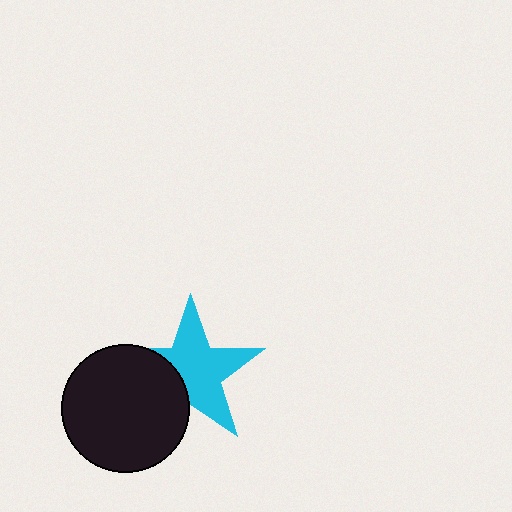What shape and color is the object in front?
The object in front is a black circle.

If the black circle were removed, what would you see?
You would see the complete cyan star.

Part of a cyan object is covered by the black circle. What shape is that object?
It is a star.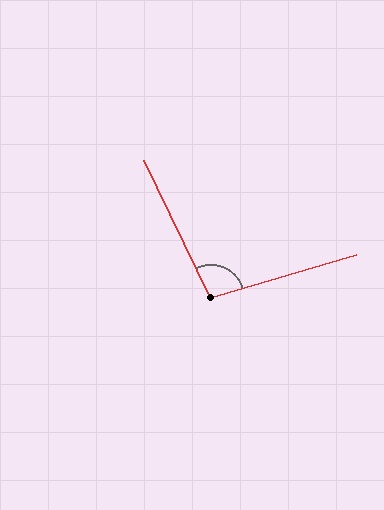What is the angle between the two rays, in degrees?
Approximately 99 degrees.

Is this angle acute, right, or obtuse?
It is obtuse.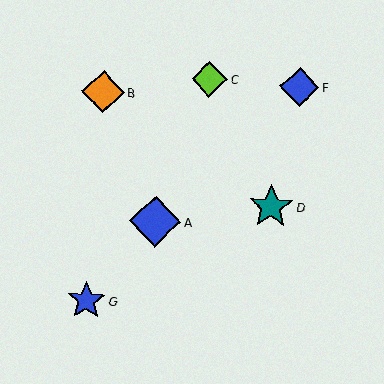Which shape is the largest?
The blue diamond (labeled A) is the largest.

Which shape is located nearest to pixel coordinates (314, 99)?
The blue diamond (labeled F) at (300, 87) is nearest to that location.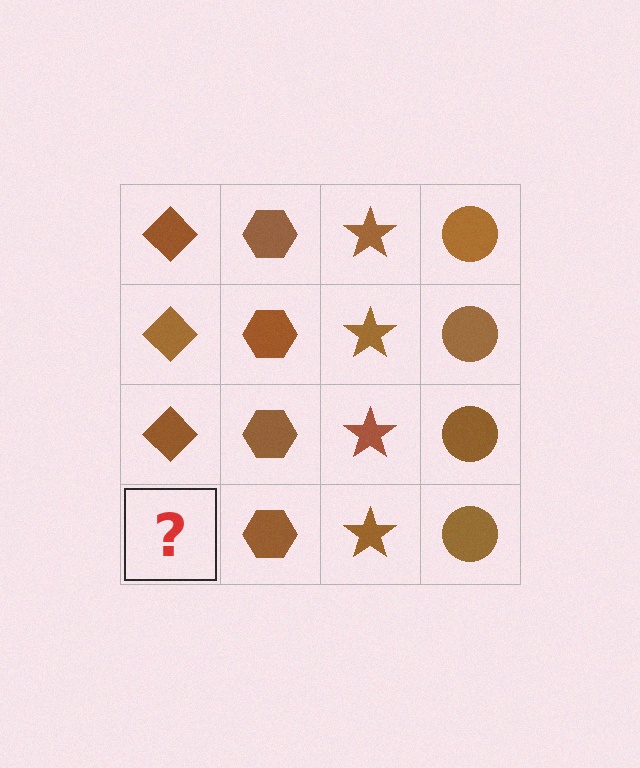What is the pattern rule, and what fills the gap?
The rule is that each column has a consistent shape. The gap should be filled with a brown diamond.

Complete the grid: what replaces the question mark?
The question mark should be replaced with a brown diamond.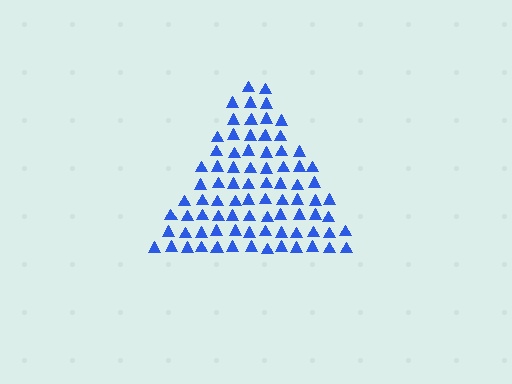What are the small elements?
The small elements are triangles.